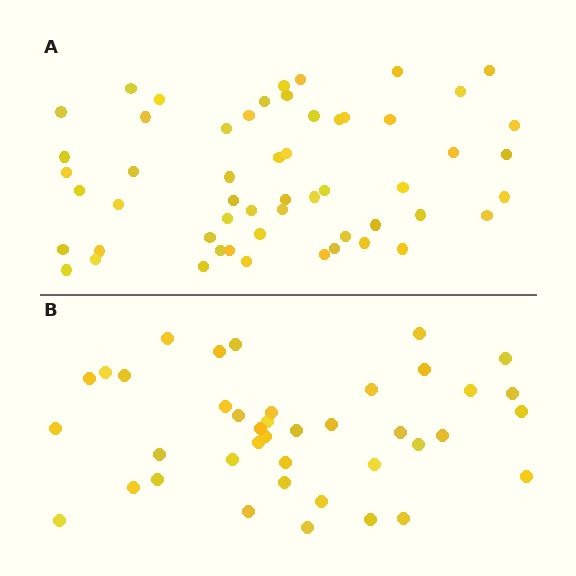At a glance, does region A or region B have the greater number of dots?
Region A (the top region) has more dots.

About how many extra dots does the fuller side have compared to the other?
Region A has approximately 15 more dots than region B.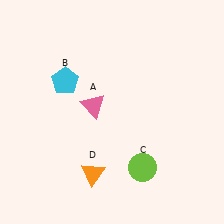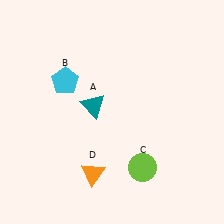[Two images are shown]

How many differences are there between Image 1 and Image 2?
There is 1 difference between the two images.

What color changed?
The triangle (A) changed from pink in Image 1 to teal in Image 2.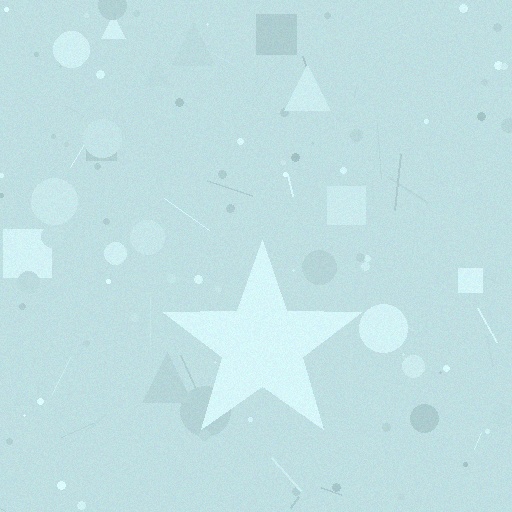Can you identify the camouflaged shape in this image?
The camouflaged shape is a star.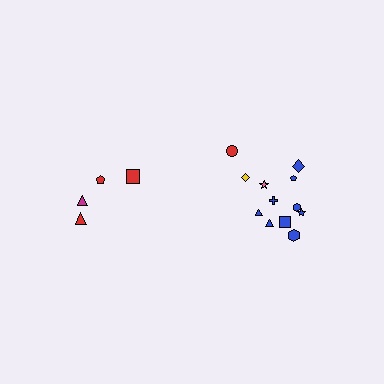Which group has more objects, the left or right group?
The right group.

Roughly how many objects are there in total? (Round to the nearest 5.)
Roughly 15 objects in total.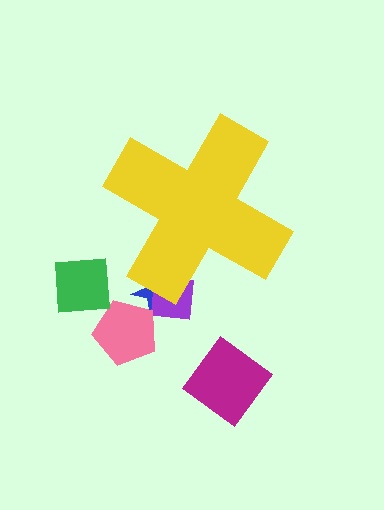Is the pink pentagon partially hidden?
No, the pink pentagon is fully visible.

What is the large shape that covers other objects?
A yellow cross.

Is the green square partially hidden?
No, the green square is fully visible.